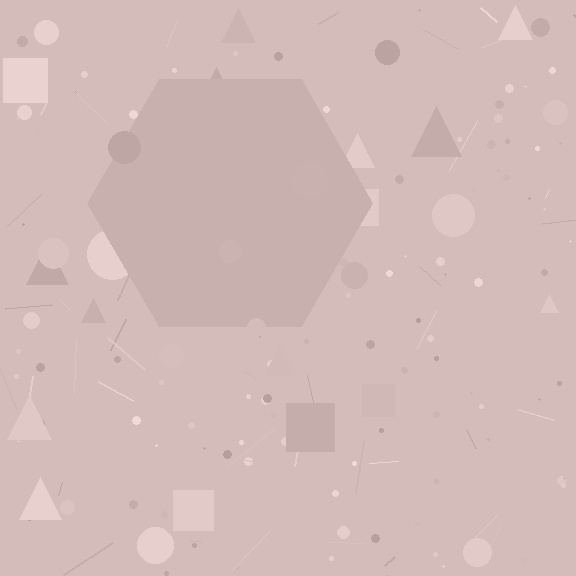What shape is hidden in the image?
A hexagon is hidden in the image.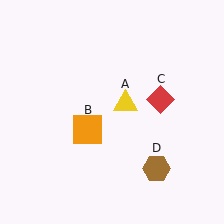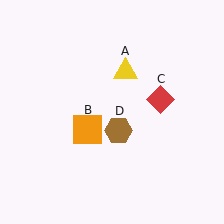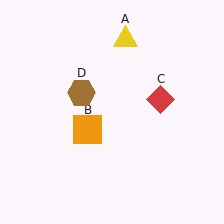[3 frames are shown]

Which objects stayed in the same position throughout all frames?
Orange square (object B) and red diamond (object C) remained stationary.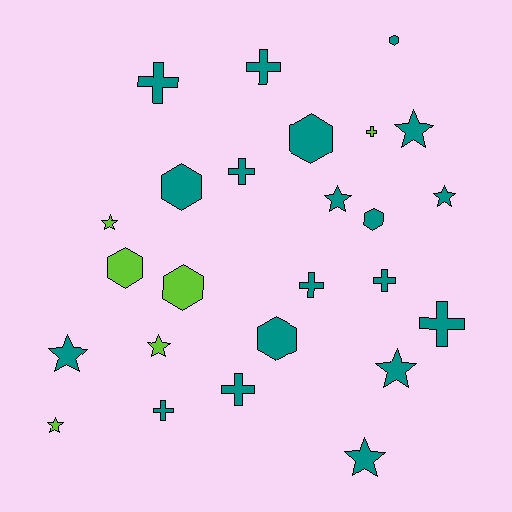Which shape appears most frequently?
Cross, with 9 objects.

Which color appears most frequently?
Teal, with 19 objects.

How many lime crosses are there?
There is 1 lime cross.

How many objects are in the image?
There are 25 objects.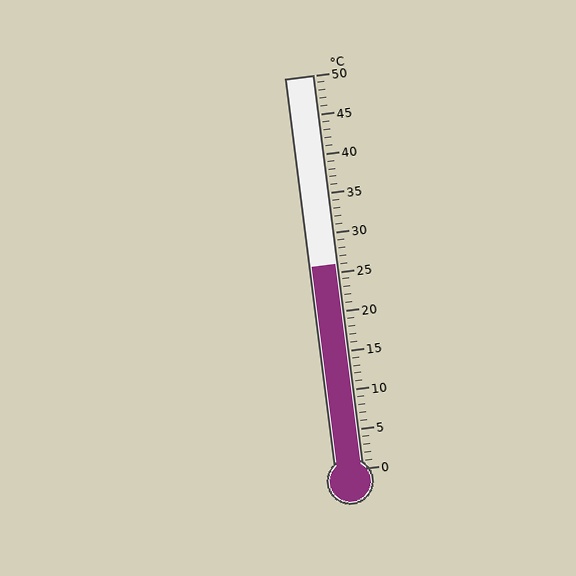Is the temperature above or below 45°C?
The temperature is below 45°C.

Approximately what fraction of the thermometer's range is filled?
The thermometer is filled to approximately 50% of its range.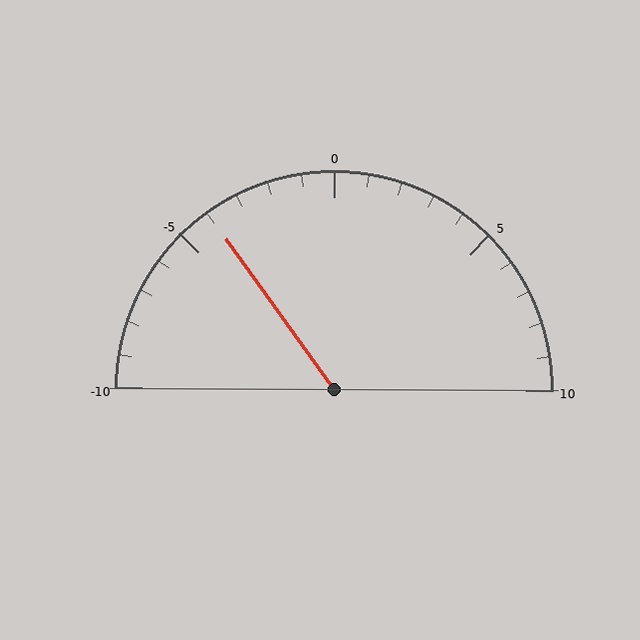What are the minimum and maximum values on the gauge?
The gauge ranges from -10 to 10.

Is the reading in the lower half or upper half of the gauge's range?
The reading is in the lower half of the range (-10 to 10).